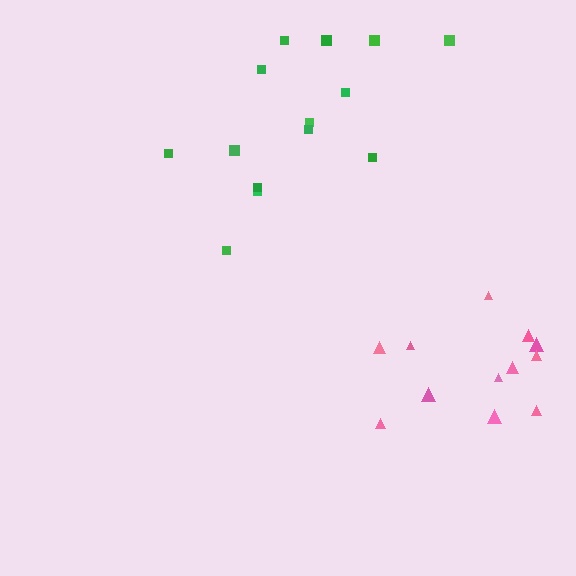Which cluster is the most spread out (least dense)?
Green.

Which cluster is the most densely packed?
Pink.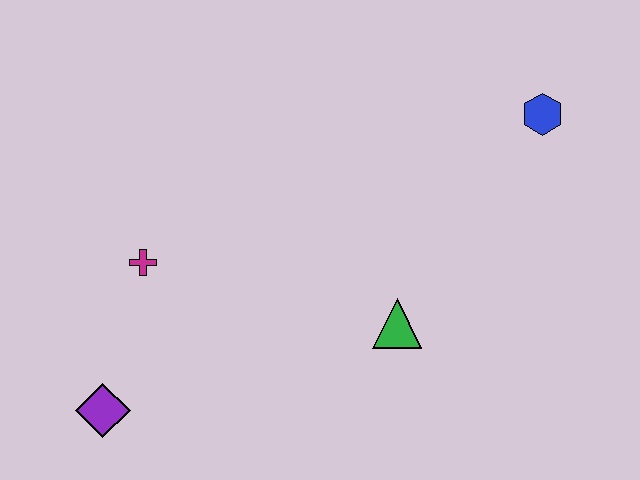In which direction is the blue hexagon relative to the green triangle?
The blue hexagon is above the green triangle.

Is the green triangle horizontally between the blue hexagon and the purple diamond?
Yes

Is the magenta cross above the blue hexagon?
No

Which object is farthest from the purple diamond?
The blue hexagon is farthest from the purple diamond.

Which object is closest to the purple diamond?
The magenta cross is closest to the purple diamond.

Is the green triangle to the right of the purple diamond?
Yes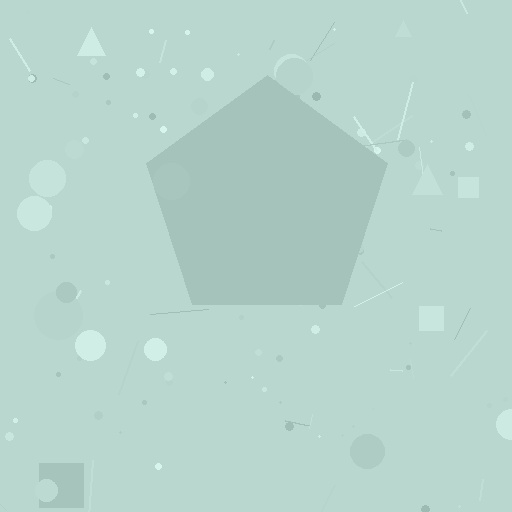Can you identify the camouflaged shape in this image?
The camouflaged shape is a pentagon.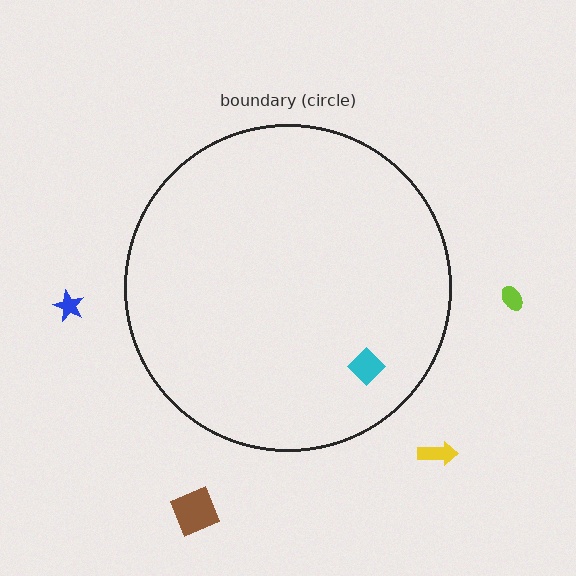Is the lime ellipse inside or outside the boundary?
Outside.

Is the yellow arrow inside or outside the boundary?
Outside.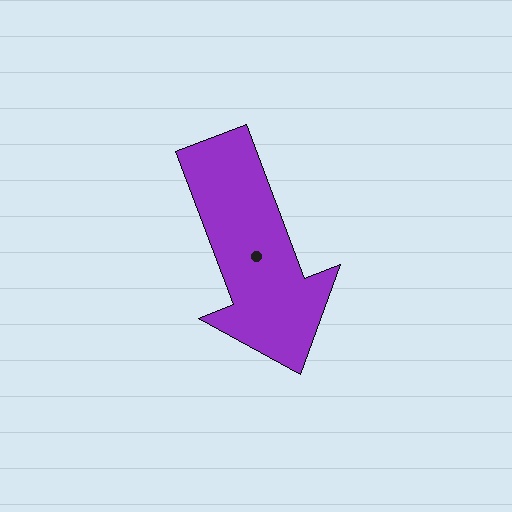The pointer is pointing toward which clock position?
Roughly 5 o'clock.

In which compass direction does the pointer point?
South.